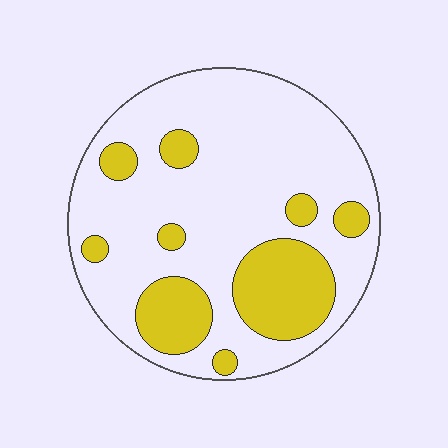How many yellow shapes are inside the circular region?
9.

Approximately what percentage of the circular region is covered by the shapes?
Approximately 25%.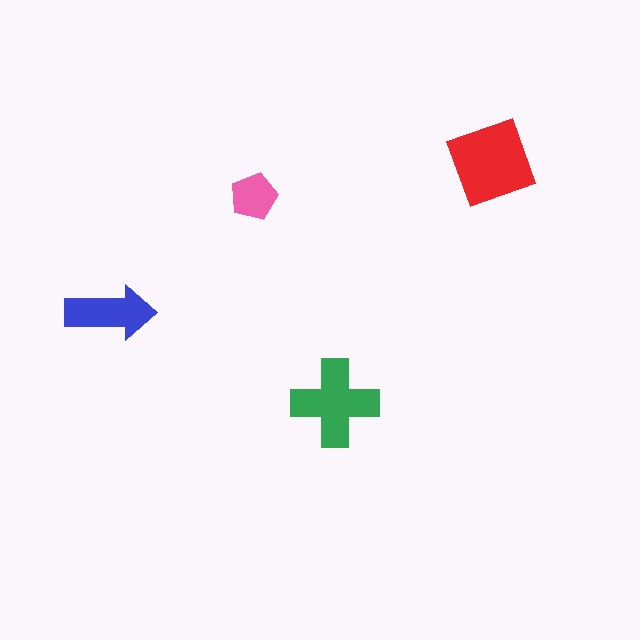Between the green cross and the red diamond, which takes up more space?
The red diamond.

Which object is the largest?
The red diamond.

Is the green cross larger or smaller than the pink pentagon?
Larger.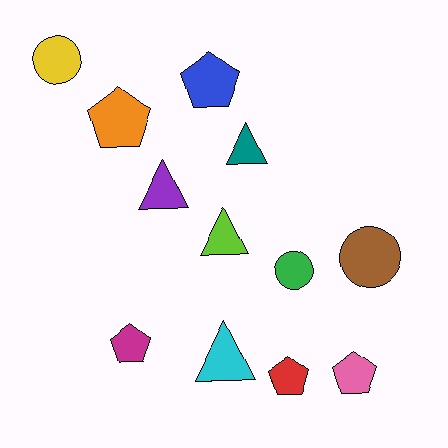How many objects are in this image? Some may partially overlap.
There are 12 objects.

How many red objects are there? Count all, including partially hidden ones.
There is 1 red object.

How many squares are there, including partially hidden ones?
There are no squares.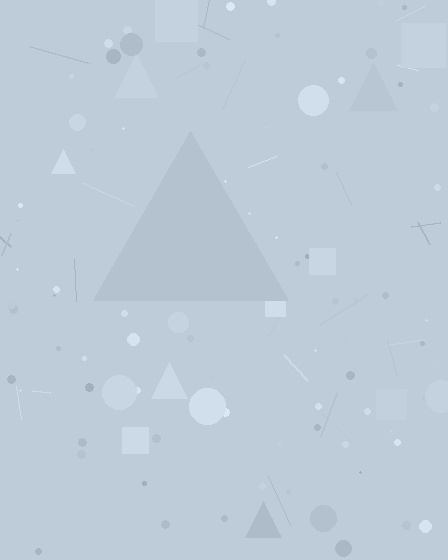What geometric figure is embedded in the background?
A triangle is embedded in the background.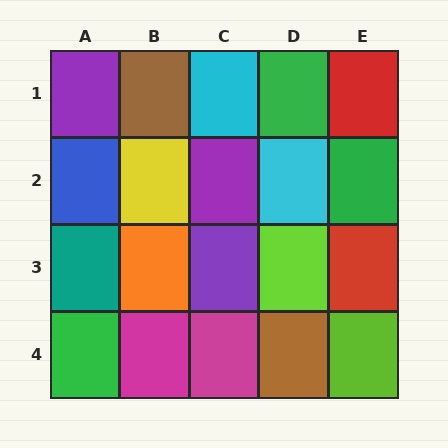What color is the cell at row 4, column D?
Brown.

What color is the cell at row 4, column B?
Magenta.